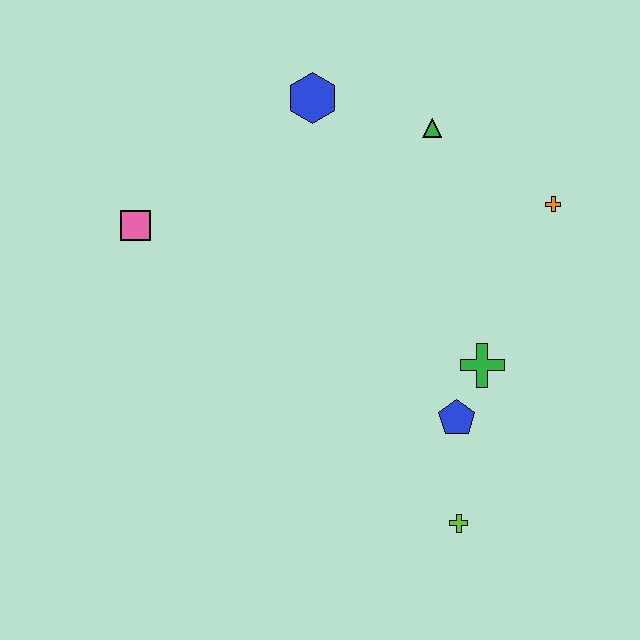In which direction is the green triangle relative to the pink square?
The green triangle is to the right of the pink square.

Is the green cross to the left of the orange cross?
Yes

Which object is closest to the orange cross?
The green triangle is closest to the orange cross.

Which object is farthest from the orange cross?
The pink square is farthest from the orange cross.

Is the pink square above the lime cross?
Yes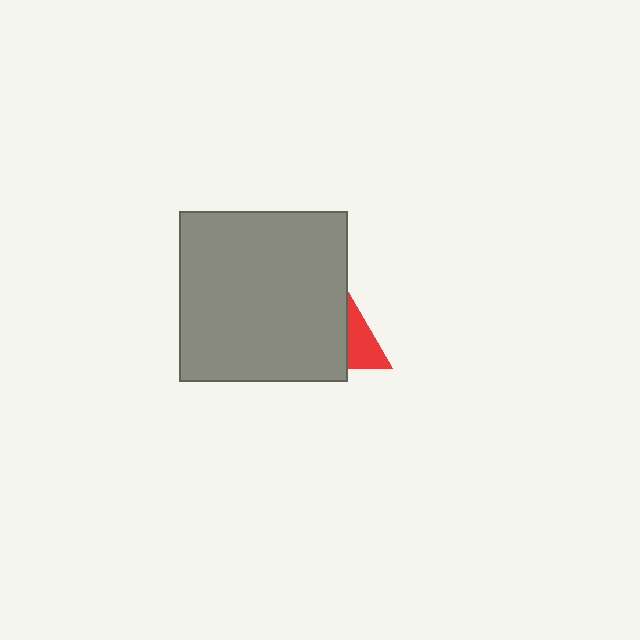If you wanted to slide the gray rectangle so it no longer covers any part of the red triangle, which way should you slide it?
Slide it left — that is the most direct way to separate the two shapes.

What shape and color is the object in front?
The object in front is a gray rectangle.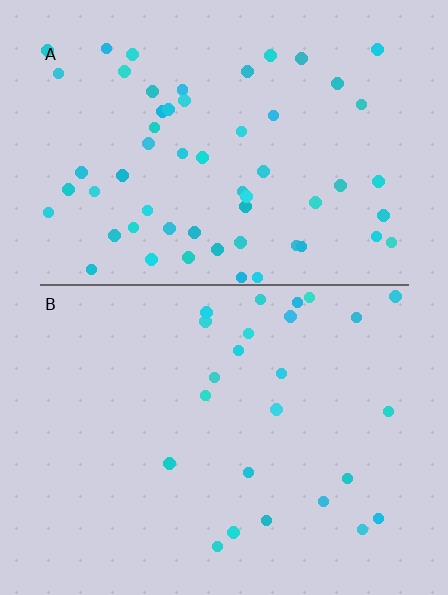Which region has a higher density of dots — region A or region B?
A (the top).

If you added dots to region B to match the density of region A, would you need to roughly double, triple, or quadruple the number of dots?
Approximately double.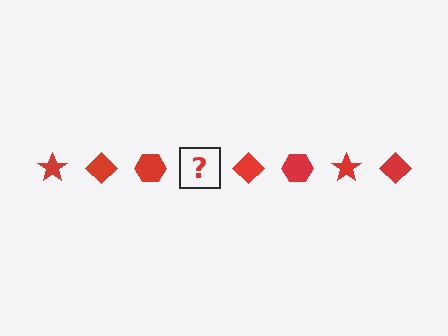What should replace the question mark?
The question mark should be replaced with a red star.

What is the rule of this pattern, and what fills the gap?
The rule is that the pattern cycles through star, diamond, hexagon shapes in red. The gap should be filled with a red star.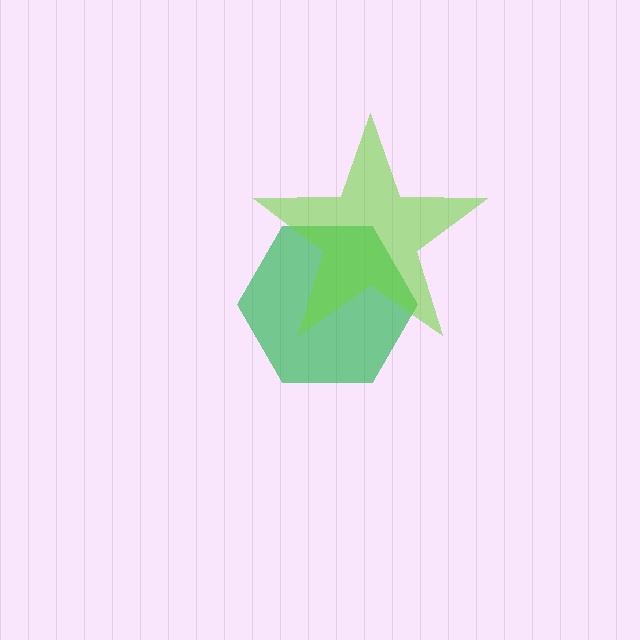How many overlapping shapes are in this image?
There are 2 overlapping shapes in the image.